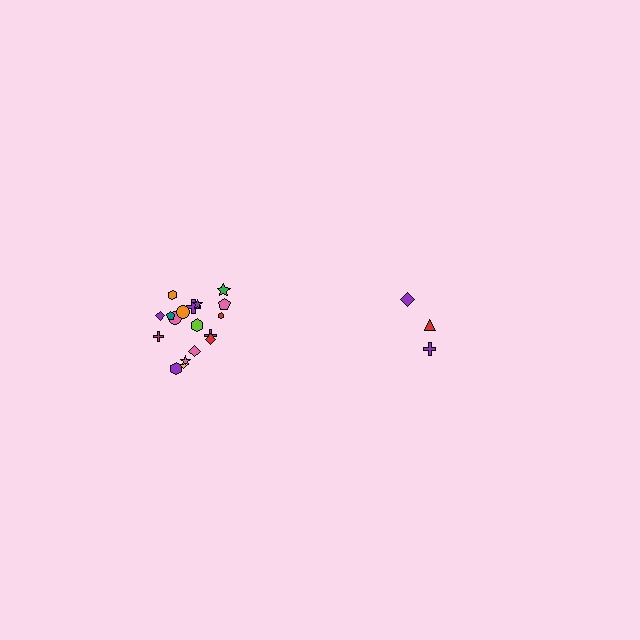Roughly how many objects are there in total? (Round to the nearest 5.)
Roughly 20 objects in total.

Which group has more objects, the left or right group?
The left group.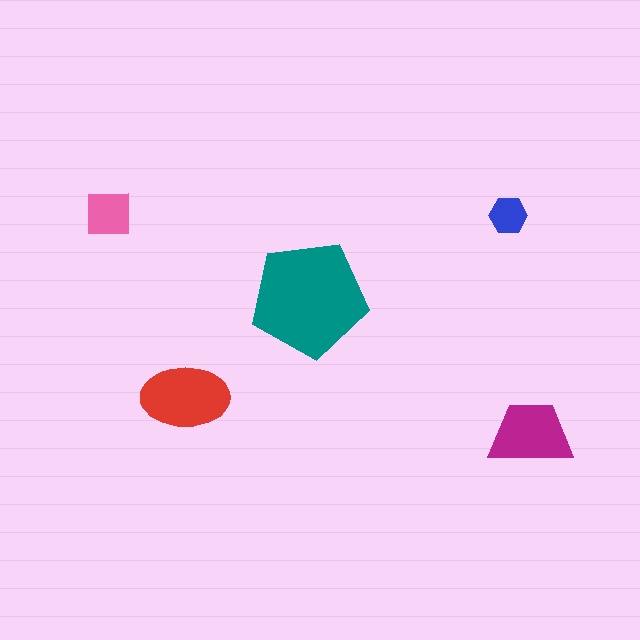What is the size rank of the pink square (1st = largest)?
4th.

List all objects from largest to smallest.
The teal pentagon, the red ellipse, the magenta trapezoid, the pink square, the blue hexagon.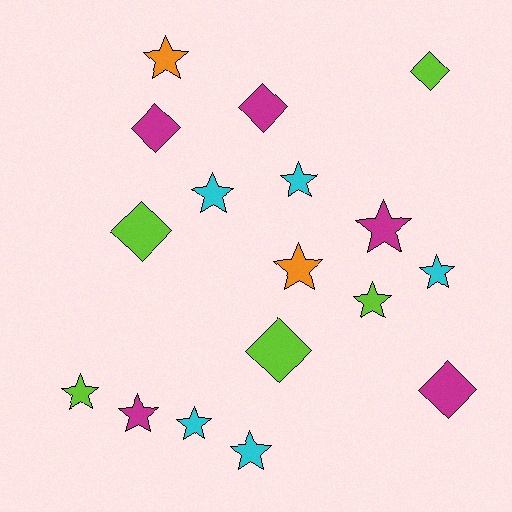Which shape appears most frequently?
Star, with 11 objects.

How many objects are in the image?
There are 17 objects.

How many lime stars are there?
There are 2 lime stars.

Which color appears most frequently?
Magenta, with 5 objects.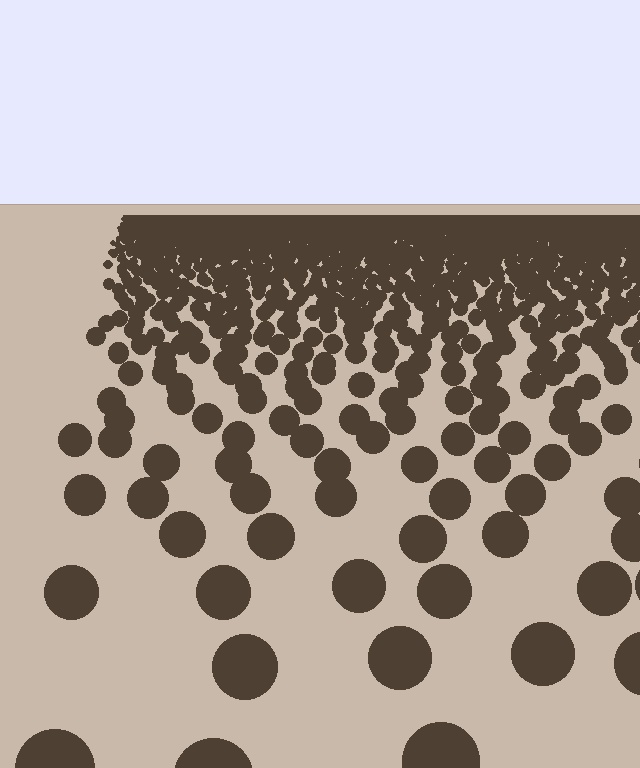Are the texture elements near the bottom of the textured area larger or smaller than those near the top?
Larger. Near the bottom, elements are closer to the viewer and appear at a bigger on-screen size.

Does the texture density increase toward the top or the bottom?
Density increases toward the top.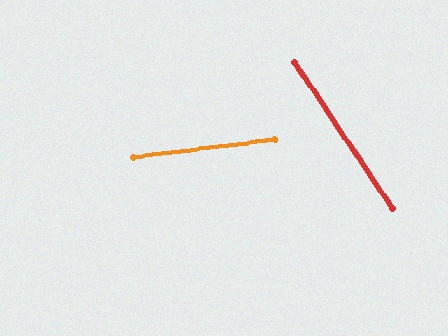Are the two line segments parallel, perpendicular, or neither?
Neither parallel nor perpendicular — they differ by about 63°.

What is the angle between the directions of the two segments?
Approximately 63 degrees.